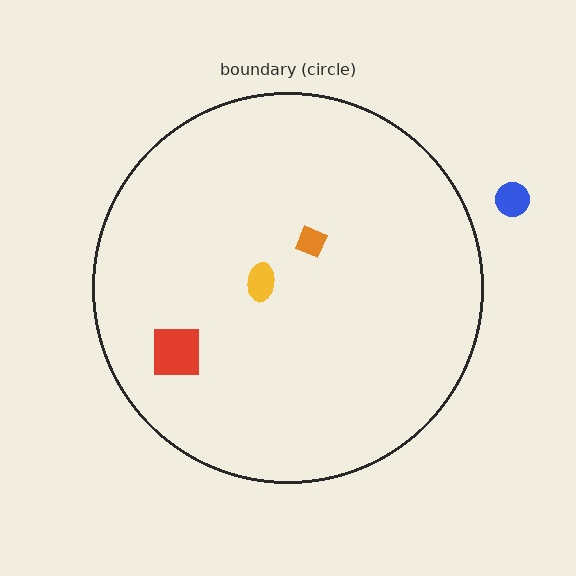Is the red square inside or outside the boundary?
Inside.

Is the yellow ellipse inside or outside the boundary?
Inside.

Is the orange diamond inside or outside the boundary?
Inside.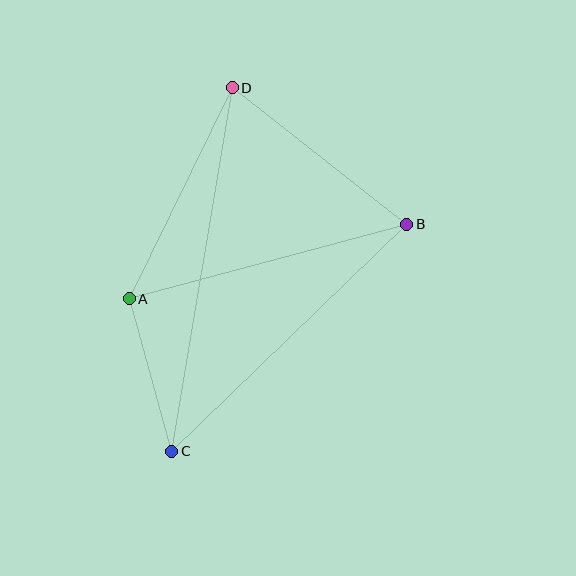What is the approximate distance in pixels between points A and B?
The distance between A and B is approximately 287 pixels.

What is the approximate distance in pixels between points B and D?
The distance between B and D is approximately 221 pixels.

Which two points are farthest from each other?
Points C and D are farthest from each other.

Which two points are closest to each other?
Points A and C are closest to each other.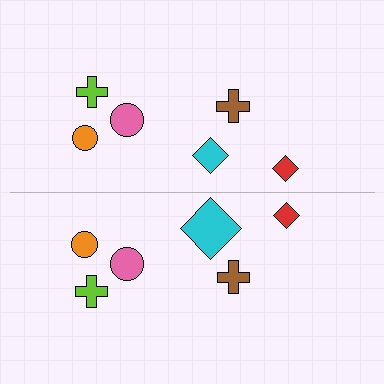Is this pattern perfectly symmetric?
No, the pattern is not perfectly symmetric. The cyan diamond on the bottom side has a different size than its mirror counterpart.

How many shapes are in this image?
There are 12 shapes in this image.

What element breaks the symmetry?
The cyan diamond on the bottom side has a different size than its mirror counterpart.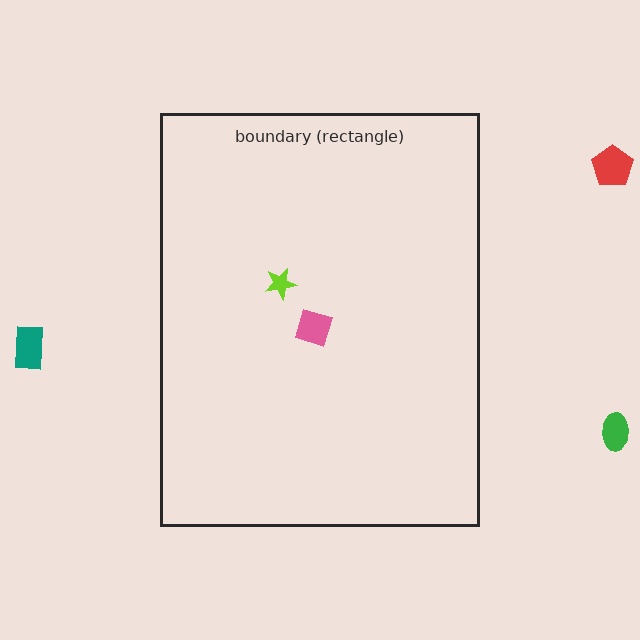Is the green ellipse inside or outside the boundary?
Outside.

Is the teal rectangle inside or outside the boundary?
Outside.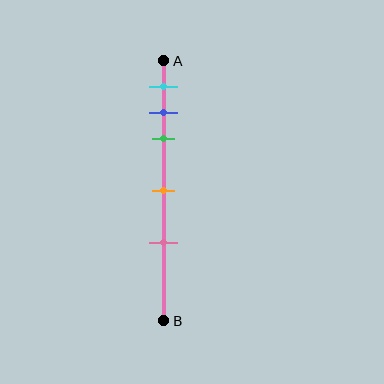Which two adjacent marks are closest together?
The blue and green marks are the closest adjacent pair.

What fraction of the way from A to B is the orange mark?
The orange mark is approximately 50% (0.5) of the way from A to B.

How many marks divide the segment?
There are 5 marks dividing the segment.